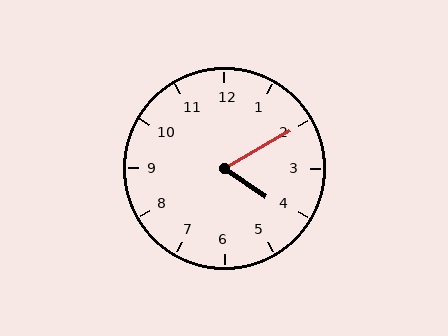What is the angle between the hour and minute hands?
Approximately 65 degrees.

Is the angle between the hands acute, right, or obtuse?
It is acute.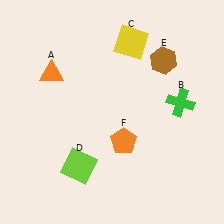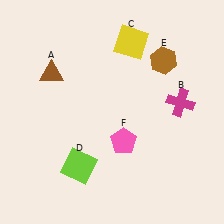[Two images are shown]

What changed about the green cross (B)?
In Image 1, B is green. In Image 2, it changed to magenta.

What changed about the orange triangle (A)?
In Image 1, A is orange. In Image 2, it changed to brown.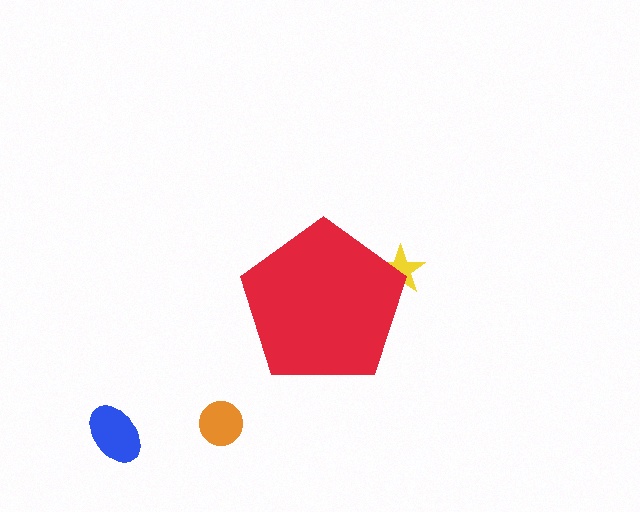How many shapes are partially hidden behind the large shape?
1 shape is partially hidden.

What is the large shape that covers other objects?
A red pentagon.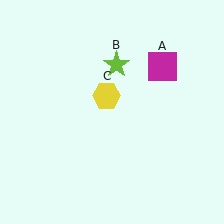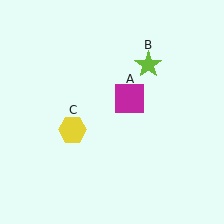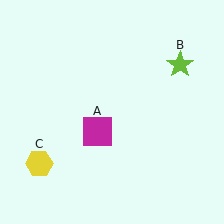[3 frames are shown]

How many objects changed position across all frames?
3 objects changed position: magenta square (object A), lime star (object B), yellow hexagon (object C).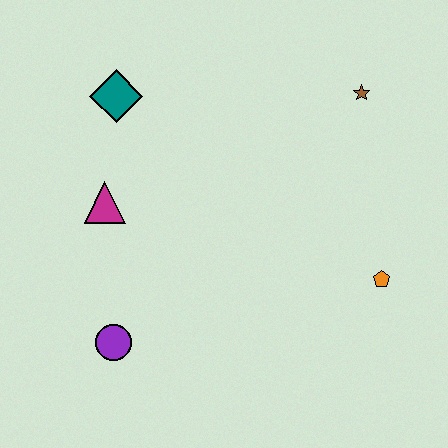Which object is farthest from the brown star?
The purple circle is farthest from the brown star.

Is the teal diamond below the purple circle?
No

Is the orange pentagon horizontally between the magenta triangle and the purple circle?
No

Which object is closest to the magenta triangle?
The teal diamond is closest to the magenta triangle.